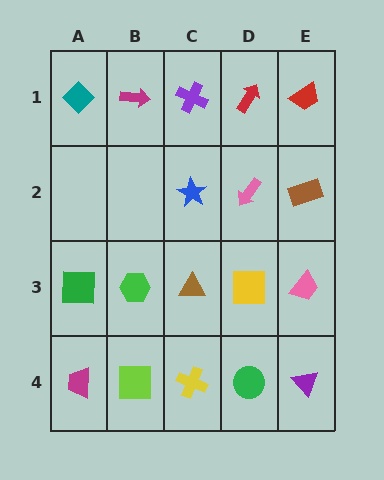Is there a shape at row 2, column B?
No, that cell is empty.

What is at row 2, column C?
A blue star.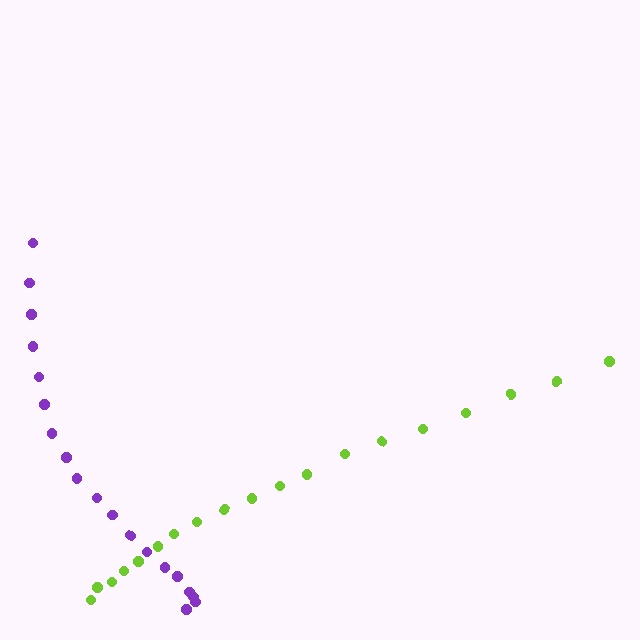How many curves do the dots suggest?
There are 2 distinct paths.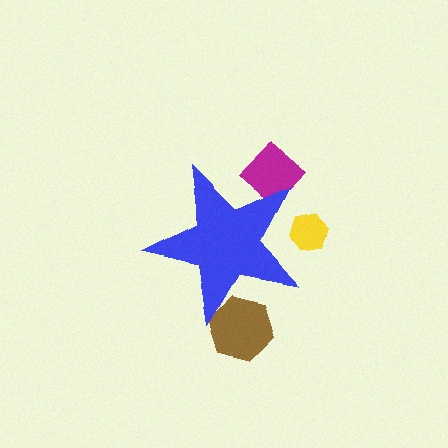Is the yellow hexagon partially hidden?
Yes, the yellow hexagon is partially hidden behind the blue star.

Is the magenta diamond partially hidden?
Yes, the magenta diamond is partially hidden behind the blue star.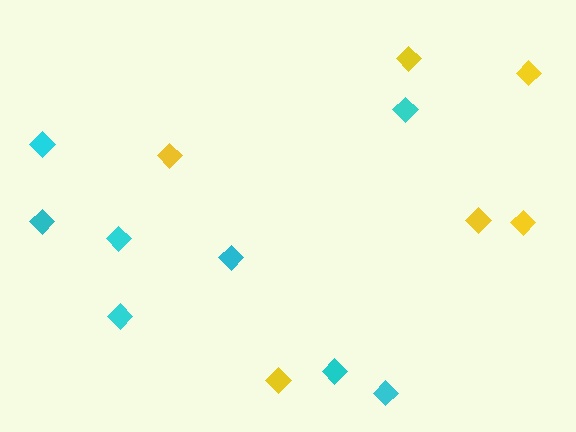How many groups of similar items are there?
There are 2 groups: one group of cyan diamonds (8) and one group of yellow diamonds (6).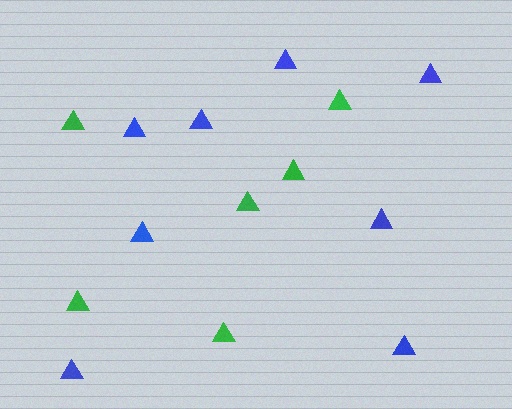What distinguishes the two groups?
There are 2 groups: one group of blue triangles (8) and one group of green triangles (6).